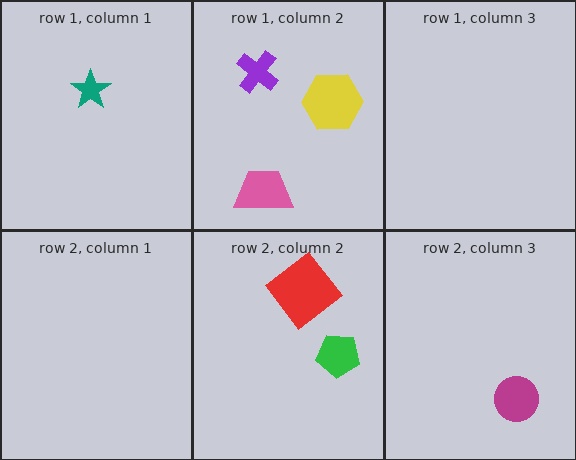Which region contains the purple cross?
The row 1, column 2 region.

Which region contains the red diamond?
The row 2, column 2 region.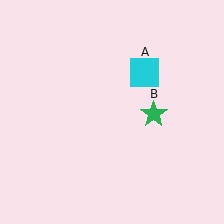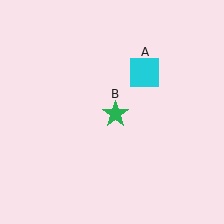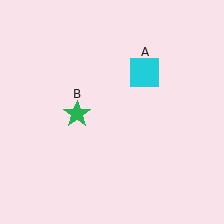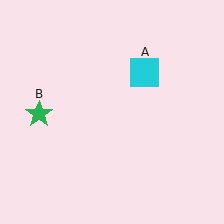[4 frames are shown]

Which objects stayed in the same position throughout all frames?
Cyan square (object A) remained stationary.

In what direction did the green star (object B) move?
The green star (object B) moved left.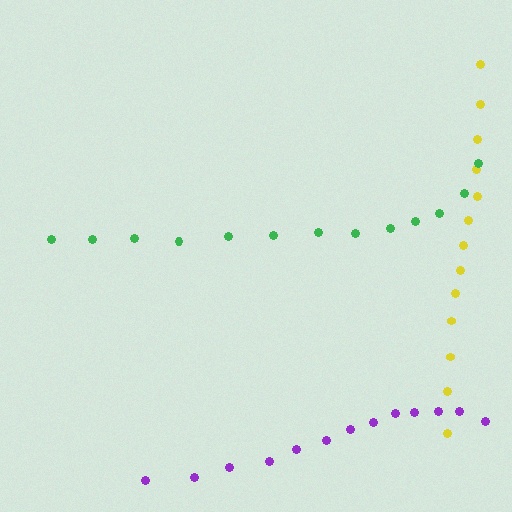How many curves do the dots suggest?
There are 3 distinct paths.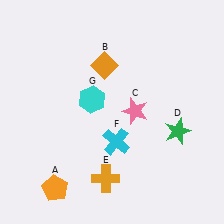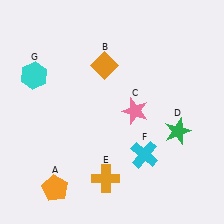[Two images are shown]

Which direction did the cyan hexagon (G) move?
The cyan hexagon (G) moved left.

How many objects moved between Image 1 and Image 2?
2 objects moved between the two images.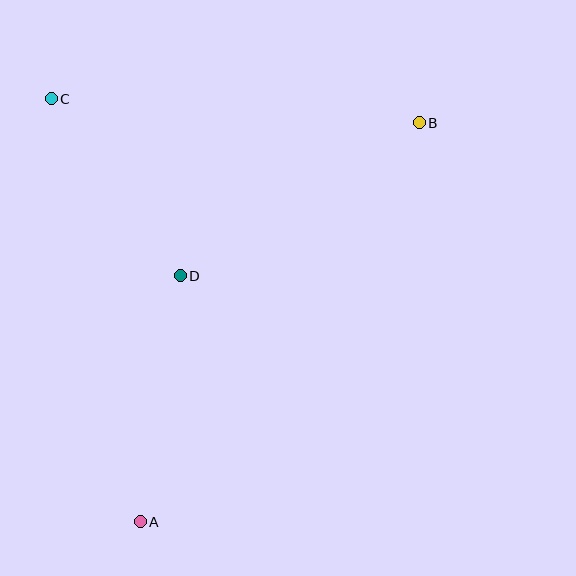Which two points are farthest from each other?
Points A and B are farthest from each other.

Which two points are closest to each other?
Points C and D are closest to each other.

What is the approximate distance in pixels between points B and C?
The distance between B and C is approximately 369 pixels.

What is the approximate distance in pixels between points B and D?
The distance between B and D is approximately 284 pixels.